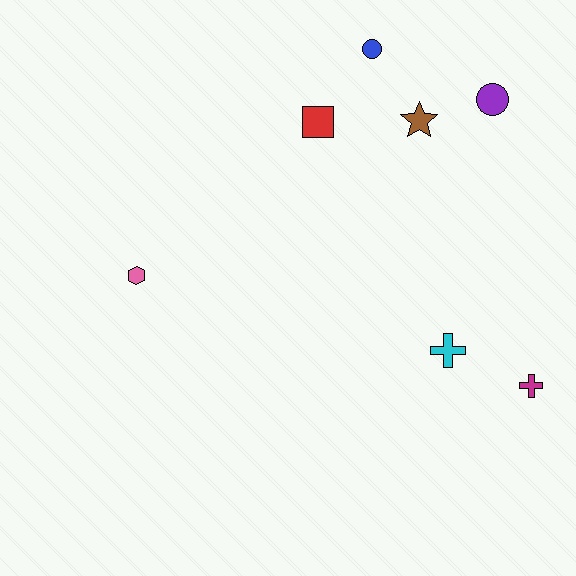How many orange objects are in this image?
There are no orange objects.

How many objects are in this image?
There are 7 objects.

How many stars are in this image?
There is 1 star.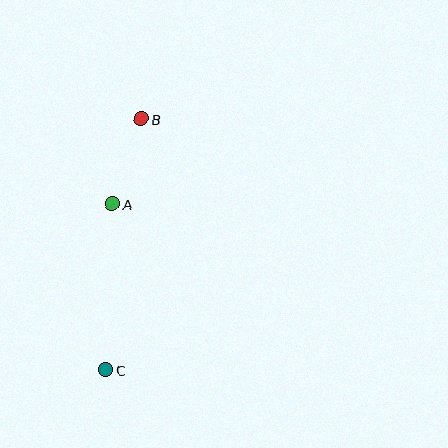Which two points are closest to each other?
Points A and B are closest to each other.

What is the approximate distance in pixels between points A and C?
The distance between A and C is approximately 166 pixels.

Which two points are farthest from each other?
Points B and C are farthest from each other.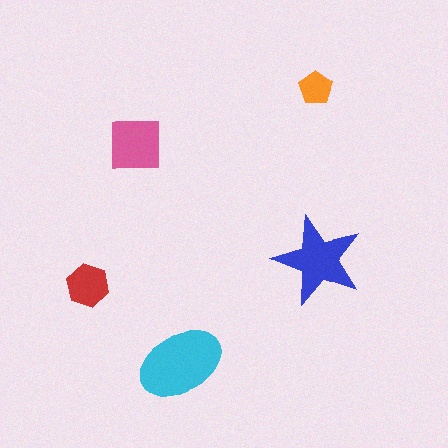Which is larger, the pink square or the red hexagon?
The pink square.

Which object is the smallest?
The orange pentagon.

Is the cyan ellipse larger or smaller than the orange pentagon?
Larger.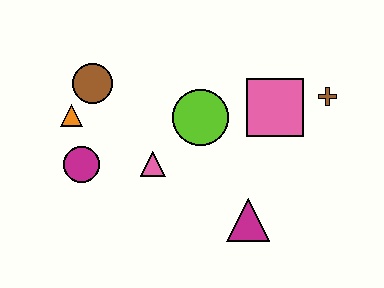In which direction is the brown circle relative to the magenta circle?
The brown circle is above the magenta circle.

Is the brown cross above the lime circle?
Yes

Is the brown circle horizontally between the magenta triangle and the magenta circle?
Yes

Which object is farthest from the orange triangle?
The brown cross is farthest from the orange triangle.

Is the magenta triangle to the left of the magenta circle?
No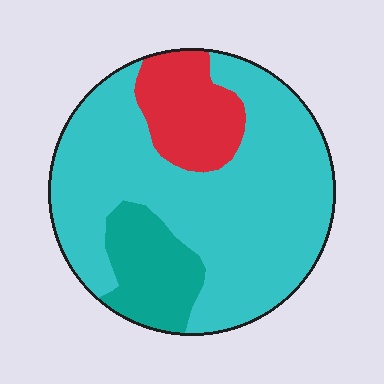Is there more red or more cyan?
Cyan.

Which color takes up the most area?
Cyan, at roughly 70%.